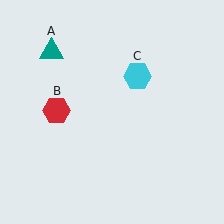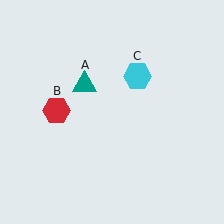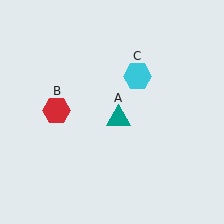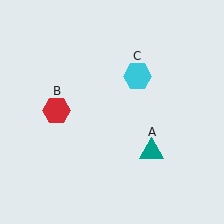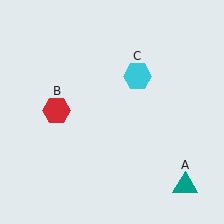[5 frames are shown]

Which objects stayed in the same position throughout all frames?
Red hexagon (object B) and cyan hexagon (object C) remained stationary.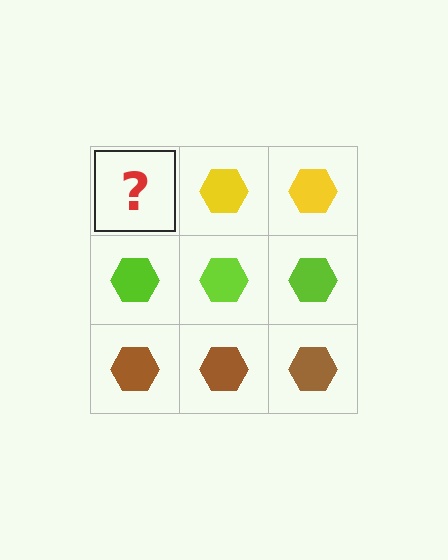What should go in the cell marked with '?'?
The missing cell should contain a yellow hexagon.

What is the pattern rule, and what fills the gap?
The rule is that each row has a consistent color. The gap should be filled with a yellow hexagon.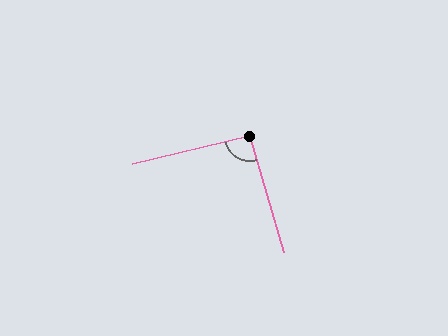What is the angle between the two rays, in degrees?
Approximately 93 degrees.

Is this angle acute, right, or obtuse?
It is approximately a right angle.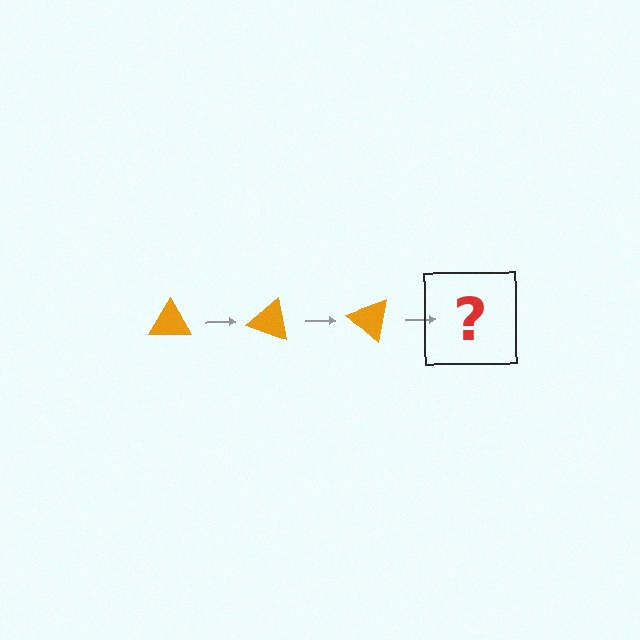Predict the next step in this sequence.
The next step is an orange triangle rotated 60 degrees.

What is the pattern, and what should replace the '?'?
The pattern is that the triangle rotates 20 degrees each step. The '?' should be an orange triangle rotated 60 degrees.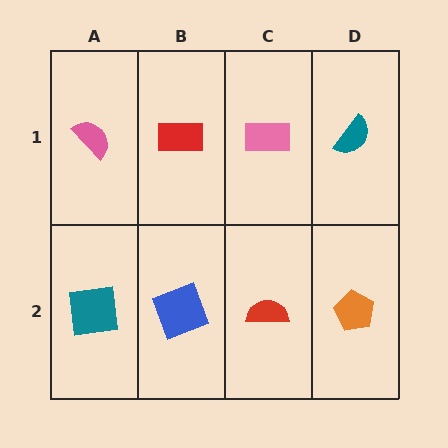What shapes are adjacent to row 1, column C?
A red semicircle (row 2, column C), a red rectangle (row 1, column B), a teal semicircle (row 1, column D).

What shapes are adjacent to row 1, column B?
A blue square (row 2, column B), a pink semicircle (row 1, column A), a pink rectangle (row 1, column C).